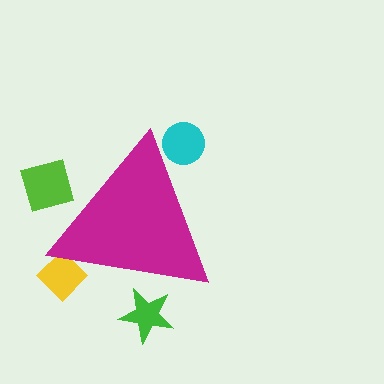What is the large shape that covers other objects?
A magenta triangle.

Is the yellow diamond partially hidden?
Yes, the yellow diamond is partially hidden behind the magenta triangle.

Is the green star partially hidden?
Yes, the green star is partially hidden behind the magenta triangle.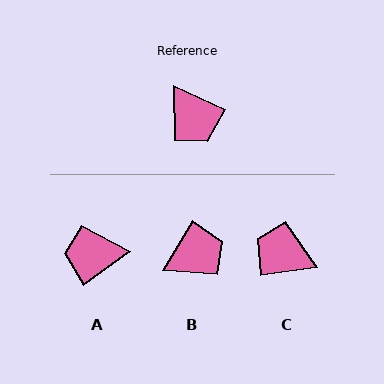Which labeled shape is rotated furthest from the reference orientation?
C, about 147 degrees away.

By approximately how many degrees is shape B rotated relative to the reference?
Approximately 84 degrees counter-clockwise.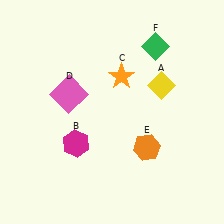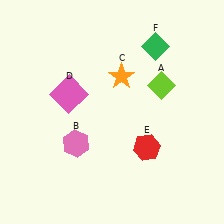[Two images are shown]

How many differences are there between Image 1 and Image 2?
There are 3 differences between the two images.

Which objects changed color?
A changed from yellow to lime. B changed from magenta to pink. E changed from orange to red.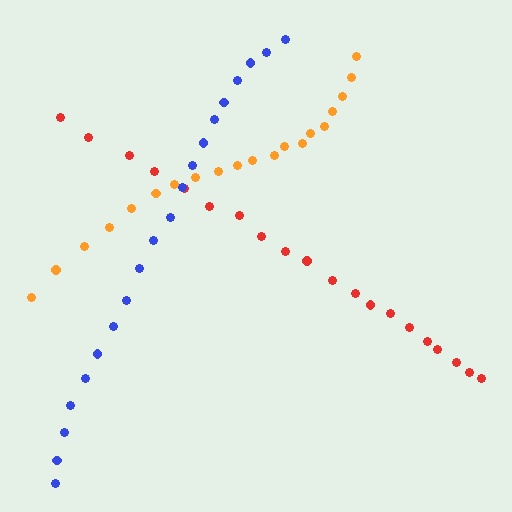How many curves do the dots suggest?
There are 3 distinct paths.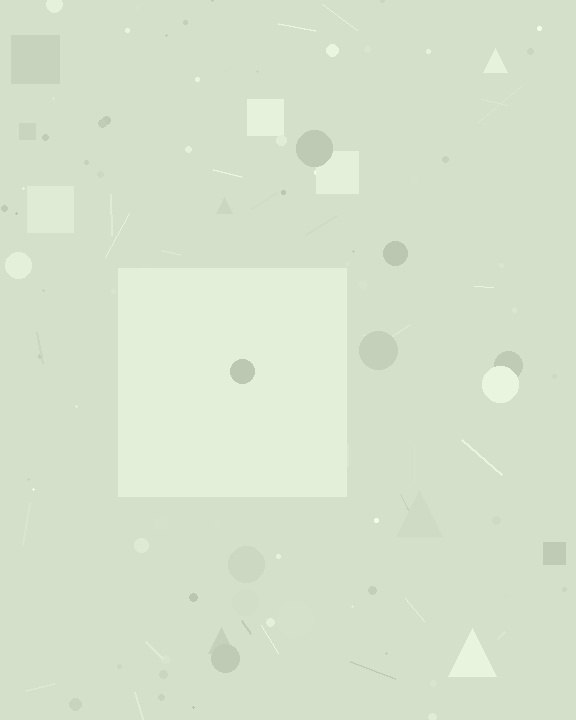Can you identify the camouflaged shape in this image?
The camouflaged shape is a square.